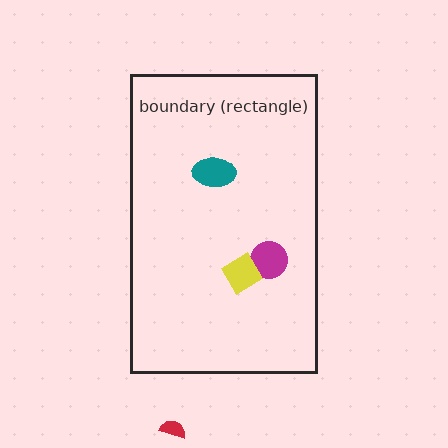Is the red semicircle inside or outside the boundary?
Outside.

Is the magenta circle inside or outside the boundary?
Inside.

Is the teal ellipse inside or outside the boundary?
Inside.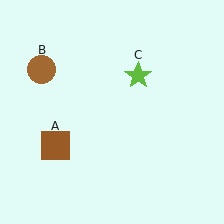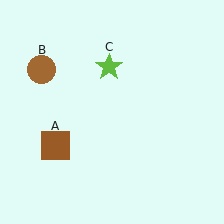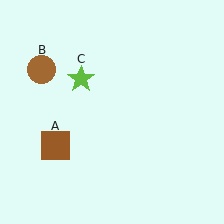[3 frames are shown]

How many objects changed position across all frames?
1 object changed position: lime star (object C).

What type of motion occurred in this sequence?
The lime star (object C) rotated counterclockwise around the center of the scene.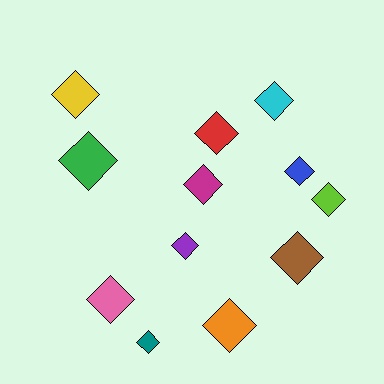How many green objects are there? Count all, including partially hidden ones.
There is 1 green object.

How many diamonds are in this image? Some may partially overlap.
There are 12 diamonds.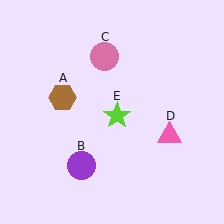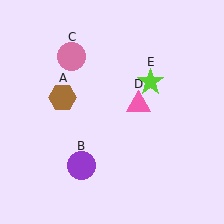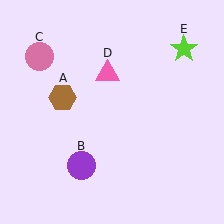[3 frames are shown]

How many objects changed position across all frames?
3 objects changed position: pink circle (object C), pink triangle (object D), lime star (object E).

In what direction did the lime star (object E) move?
The lime star (object E) moved up and to the right.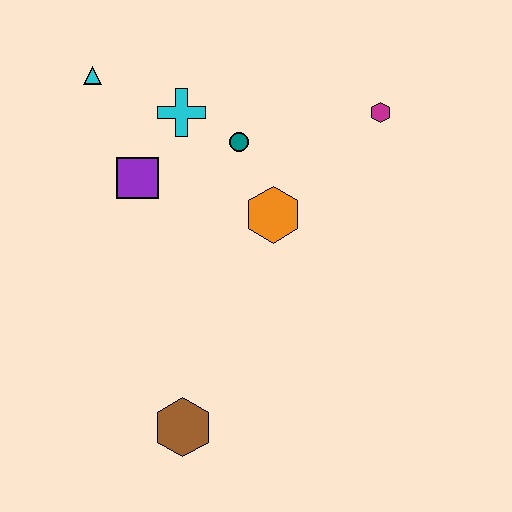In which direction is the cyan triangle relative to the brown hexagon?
The cyan triangle is above the brown hexagon.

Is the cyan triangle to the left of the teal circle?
Yes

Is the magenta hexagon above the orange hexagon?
Yes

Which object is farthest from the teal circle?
The brown hexagon is farthest from the teal circle.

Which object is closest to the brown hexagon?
The orange hexagon is closest to the brown hexagon.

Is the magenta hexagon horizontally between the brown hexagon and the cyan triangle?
No